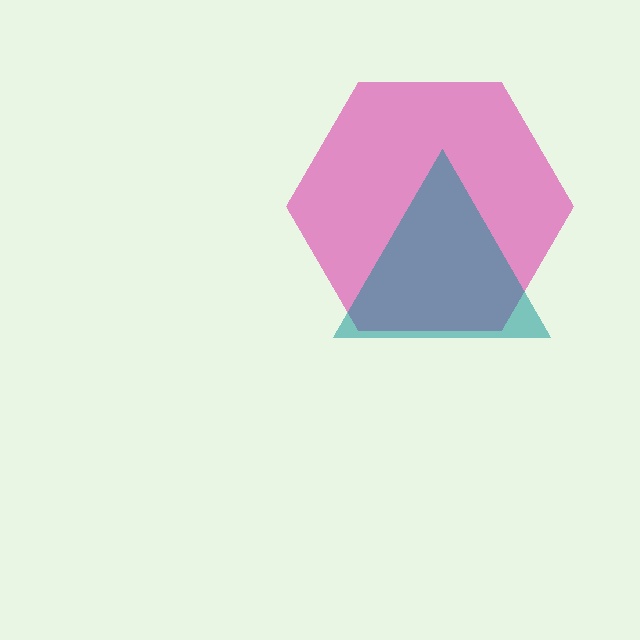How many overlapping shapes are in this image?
There are 2 overlapping shapes in the image.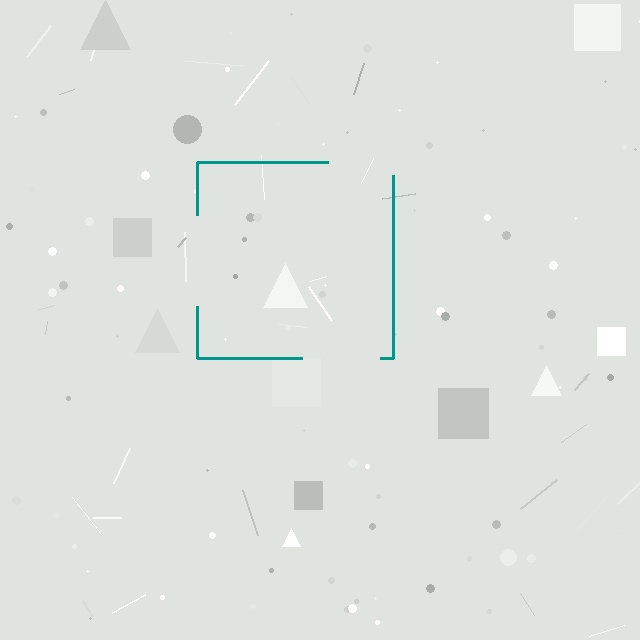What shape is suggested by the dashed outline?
The dashed outline suggests a square.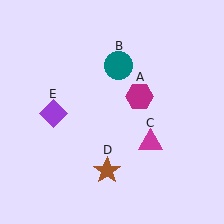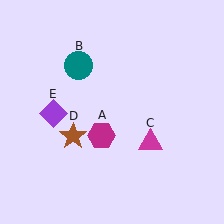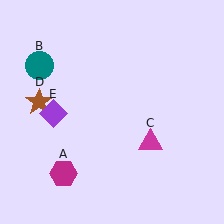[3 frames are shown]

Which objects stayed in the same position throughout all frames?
Magenta triangle (object C) and purple diamond (object E) remained stationary.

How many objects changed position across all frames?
3 objects changed position: magenta hexagon (object A), teal circle (object B), brown star (object D).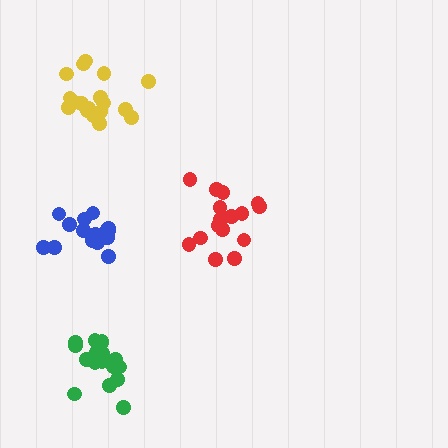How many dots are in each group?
Group 1: 16 dots, Group 2: 16 dots, Group 3: 18 dots, Group 4: 18 dots (68 total).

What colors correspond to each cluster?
The clusters are colored: blue, red, yellow, green.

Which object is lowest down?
The green cluster is bottommost.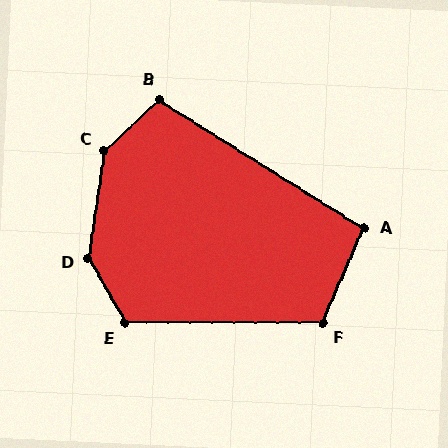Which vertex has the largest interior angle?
D, at approximately 142 degrees.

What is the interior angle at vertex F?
Approximately 113 degrees (obtuse).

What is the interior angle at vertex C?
Approximately 142 degrees (obtuse).